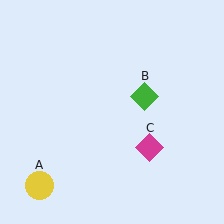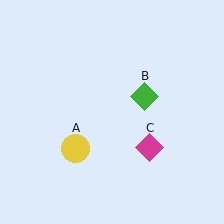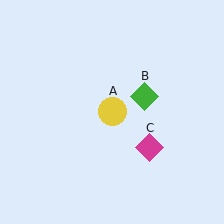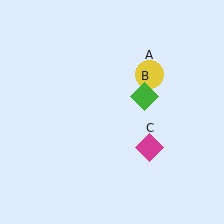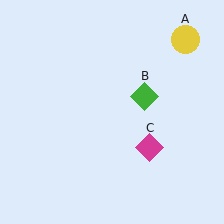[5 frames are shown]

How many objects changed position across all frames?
1 object changed position: yellow circle (object A).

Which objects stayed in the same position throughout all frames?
Green diamond (object B) and magenta diamond (object C) remained stationary.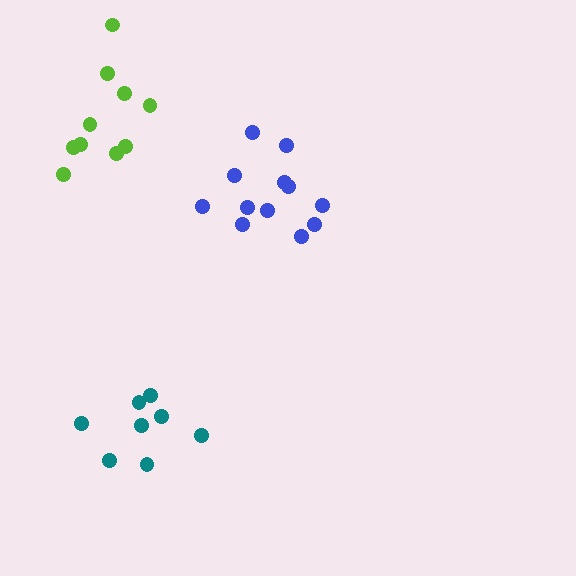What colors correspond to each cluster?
The clusters are colored: teal, blue, lime.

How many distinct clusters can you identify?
There are 3 distinct clusters.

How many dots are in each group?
Group 1: 8 dots, Group 2: 12 dots, Group 3: 10 dots (30 total).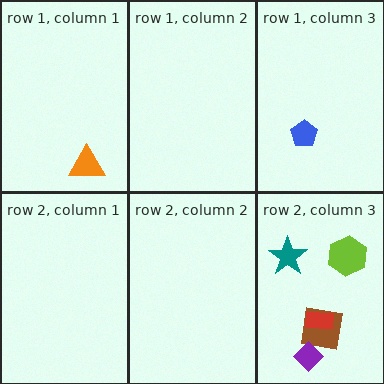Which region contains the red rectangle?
The row 2, column 3 region.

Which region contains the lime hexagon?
The row 2, column 3 region.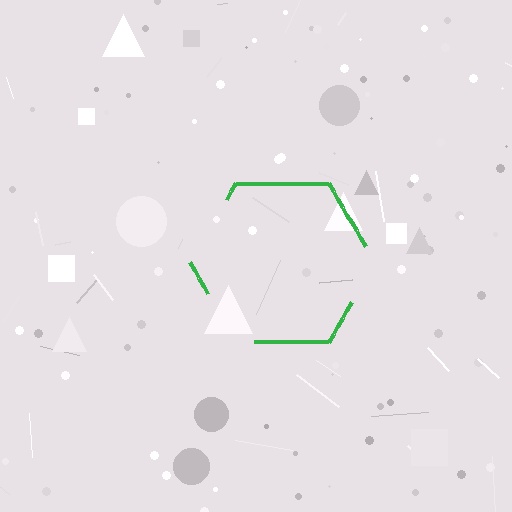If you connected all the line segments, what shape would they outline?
They would outline a hexagon.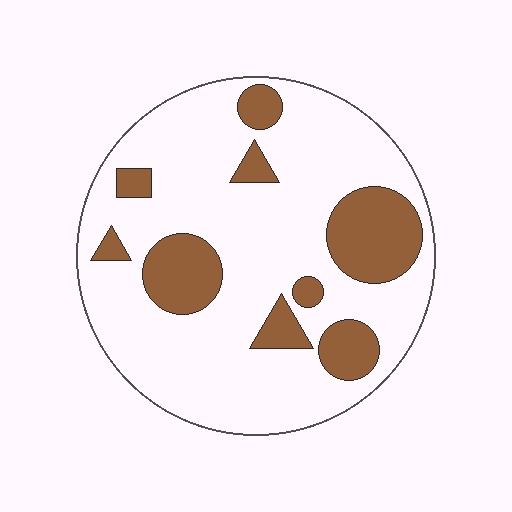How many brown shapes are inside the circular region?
9.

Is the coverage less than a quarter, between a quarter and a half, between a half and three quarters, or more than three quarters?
Less than a quarter.